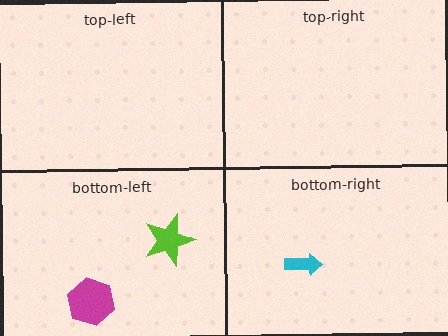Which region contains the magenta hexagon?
The bottom-left region.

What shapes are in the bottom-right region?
The cyan arrow.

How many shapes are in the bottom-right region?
1.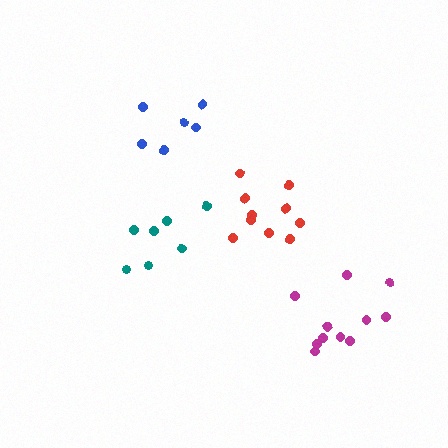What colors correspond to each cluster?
The clusters are colored: teal, blue, magenta, red.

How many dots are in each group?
Group 1: 7 dots, Group 2: 6 dots, Group 3: 11 dots, Group 4: 10 dots (34 total).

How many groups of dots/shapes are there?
There are 4 groups.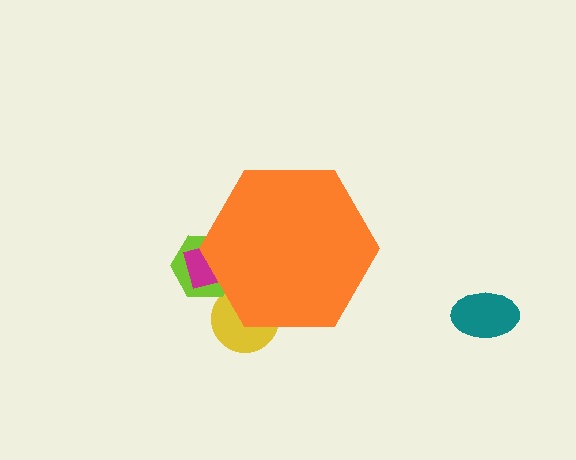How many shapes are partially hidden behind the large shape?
3 shapes are partially hidden.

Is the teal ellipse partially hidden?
No, the teal ellipse is fully visible.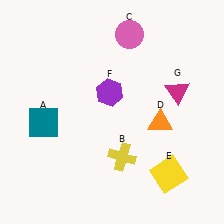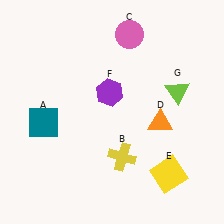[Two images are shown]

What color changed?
The triangle (G) changed from magenta in Image 1 to lime in Image 2.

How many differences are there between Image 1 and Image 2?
There is 1 difference between the two images.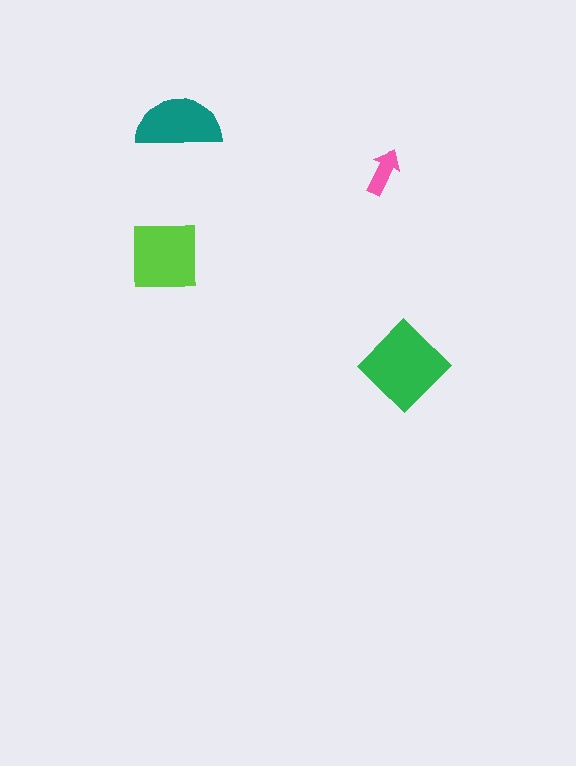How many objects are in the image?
There are 4 objects in the image.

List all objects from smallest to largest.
The pink arrow, the teal semicircle, the lime square, the green diamond.